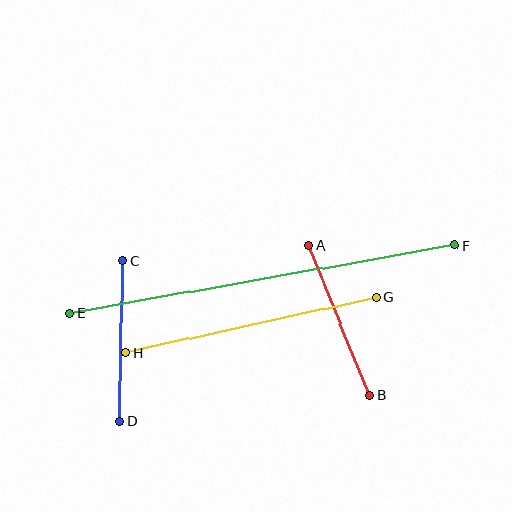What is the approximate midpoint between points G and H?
The midpoint is at approximately (251, 325) pixels.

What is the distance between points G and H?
The distance is approximately 256 pixels.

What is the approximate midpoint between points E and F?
The midpoint is at approximately (262, 279) pixels.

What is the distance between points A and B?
The distance is approximately 161 pixels.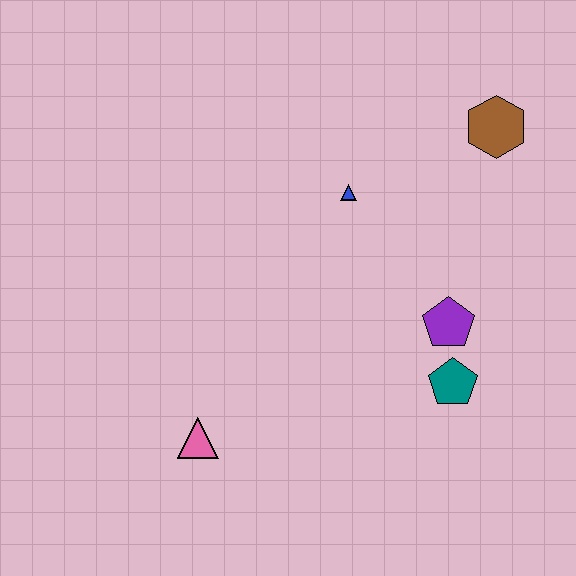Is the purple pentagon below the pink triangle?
No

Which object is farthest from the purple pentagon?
The pink triangle is farthest from the purple pentagon.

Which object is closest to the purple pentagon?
The teal pentagon is closest to the purple pentagon.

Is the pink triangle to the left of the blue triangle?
Yes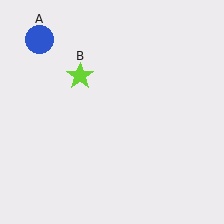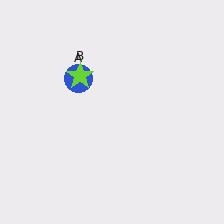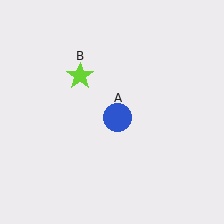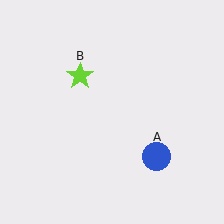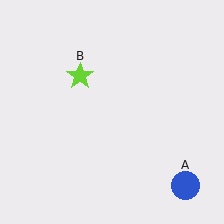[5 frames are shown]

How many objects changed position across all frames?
1 object changed position: blue circle (object A).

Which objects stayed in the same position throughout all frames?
Lime star (object B) remained stationary.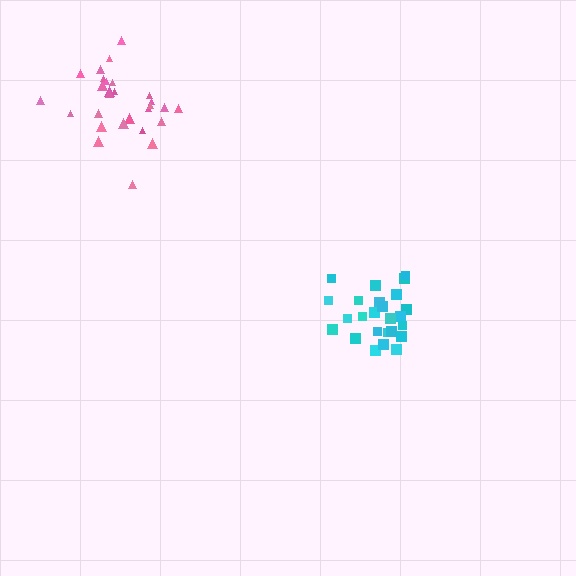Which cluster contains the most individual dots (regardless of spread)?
Pink (28).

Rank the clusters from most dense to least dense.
cyan, pink.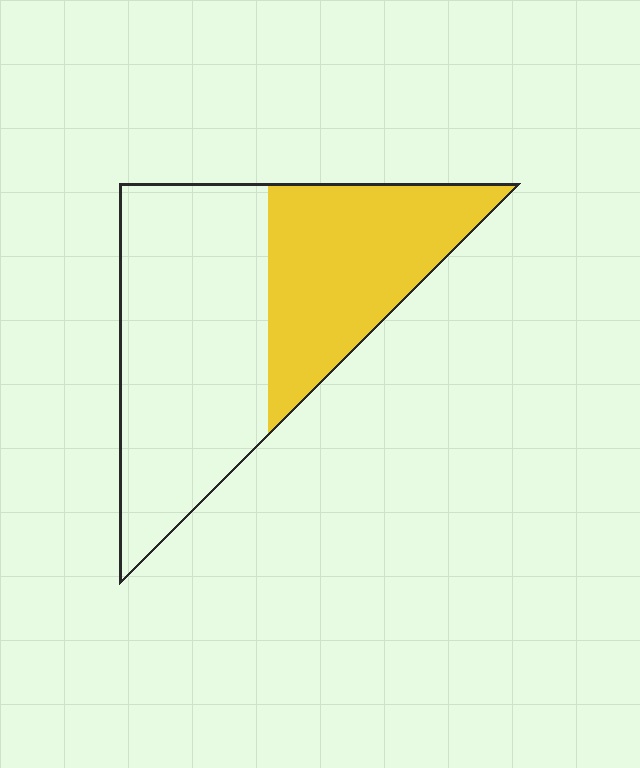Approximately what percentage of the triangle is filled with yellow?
Approximately 40%.